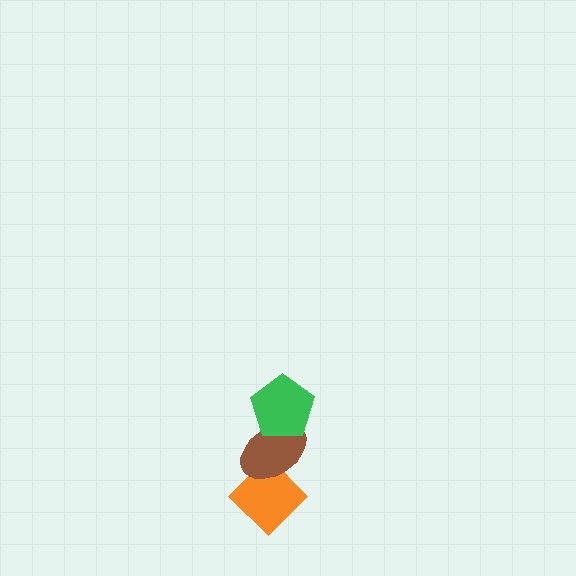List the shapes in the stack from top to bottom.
From top to bottom: the green pentagon, the brown ellipse, the orange diamond.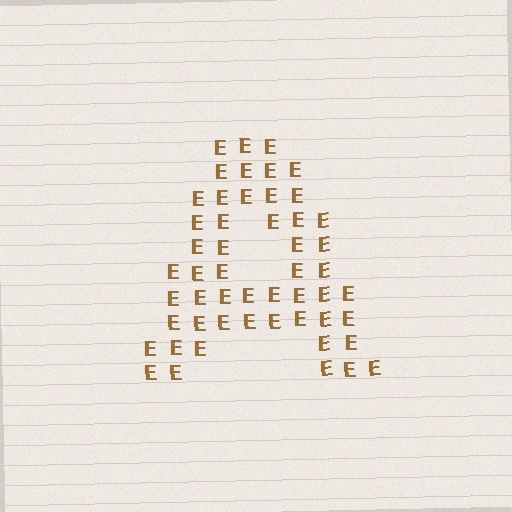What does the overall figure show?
The overall figure shows the letter A.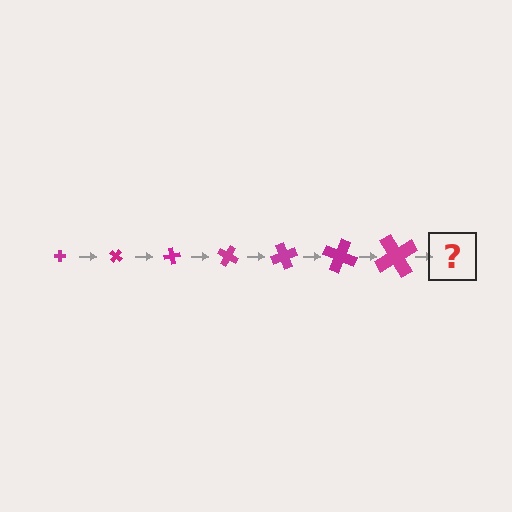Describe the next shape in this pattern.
It should be a cross, larger than the previous one and rotated 280 degrees from the start.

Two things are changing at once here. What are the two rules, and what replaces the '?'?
The two rules are that the cross grows larger each step and it rotates 40 degrees each step. The '?' should be a cross, larger than the previous one and rotated 280 degrees from the start.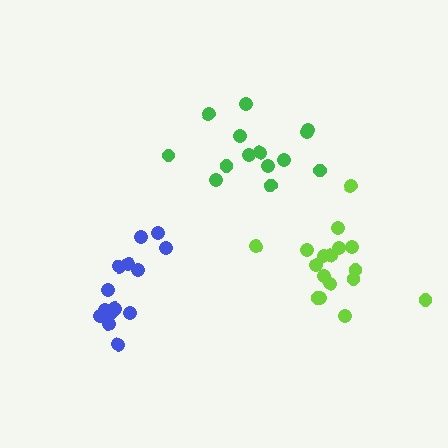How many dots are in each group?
Group 1: 17 dots, Group 2: 14 dots, Group 3: 14 dots (45 total).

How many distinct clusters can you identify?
There are 3 distinct clusters.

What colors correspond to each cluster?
The clusters are colored: lime, green, blue.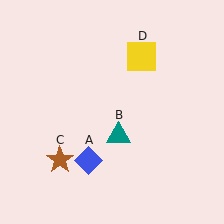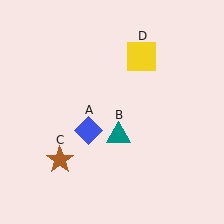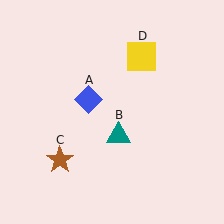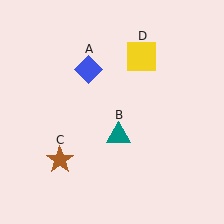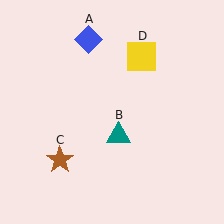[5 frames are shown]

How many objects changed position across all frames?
1 object changed position: blue diamond (object A).